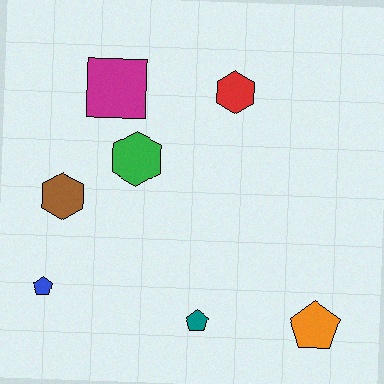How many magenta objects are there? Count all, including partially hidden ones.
There is 1 magenta object.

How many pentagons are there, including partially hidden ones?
There are 3 pentagons.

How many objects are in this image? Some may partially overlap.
There are 7 objects.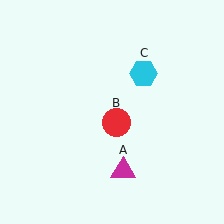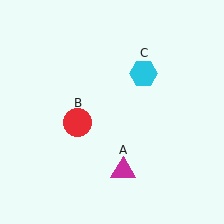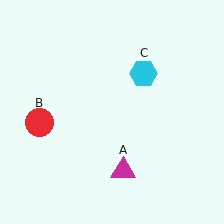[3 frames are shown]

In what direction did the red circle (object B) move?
The red circle (object B) moved left.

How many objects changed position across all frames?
1 object changed position: red circle (object B).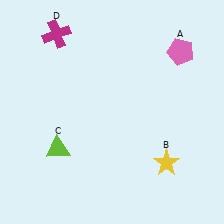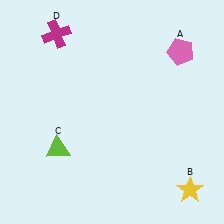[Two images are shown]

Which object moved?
The yellow star (B) moved down.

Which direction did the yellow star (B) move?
The yellow star (B) moved down.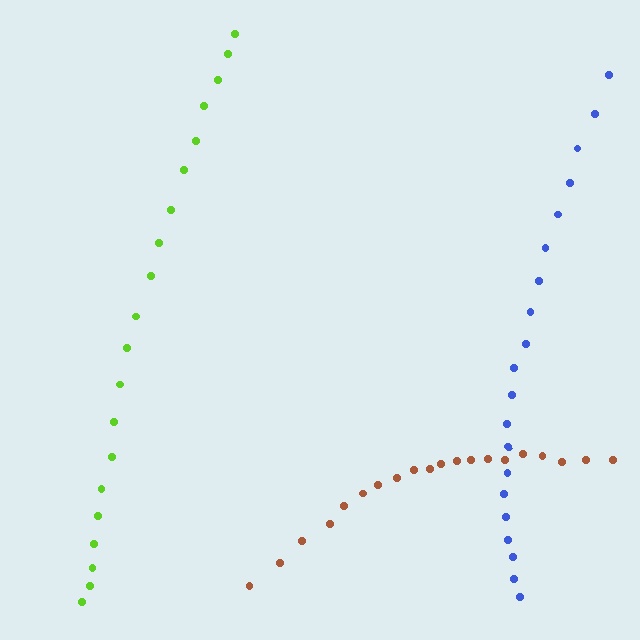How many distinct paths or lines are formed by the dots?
There are 3 distinct paths.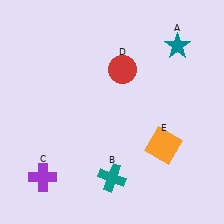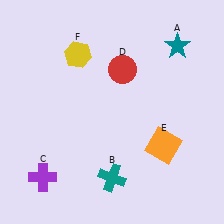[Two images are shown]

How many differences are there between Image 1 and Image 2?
There is 1 difference between the two images.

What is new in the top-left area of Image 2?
A yellow hexagon (F) was added in the top-left area of Image 2.